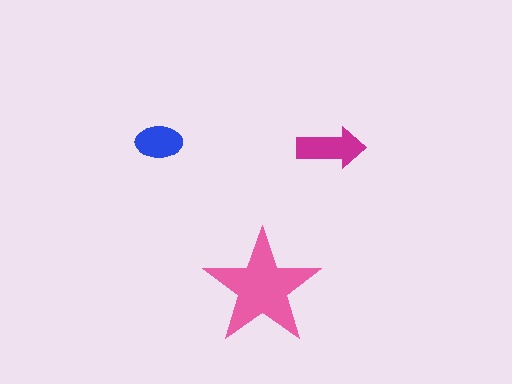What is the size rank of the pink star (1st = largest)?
1st.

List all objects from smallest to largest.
The blue ellipse, the magenta arrow, the pink star.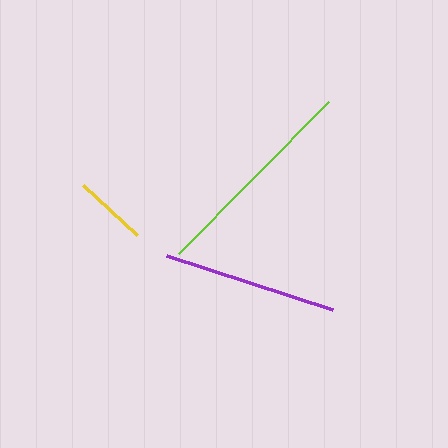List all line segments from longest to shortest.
From longest to shortest: lime, purple, yellow.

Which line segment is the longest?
The lime line is the longest at approximately 214 pixels.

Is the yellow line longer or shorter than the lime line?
The lime line is longer than the yellow line.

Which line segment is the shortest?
The yellow line is the shortest at approximately 74 pixels.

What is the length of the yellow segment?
The yellow segment is approximately 74 pixels long.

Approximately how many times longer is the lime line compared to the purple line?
The lime line is approximately 1.2 times the length of the purple line.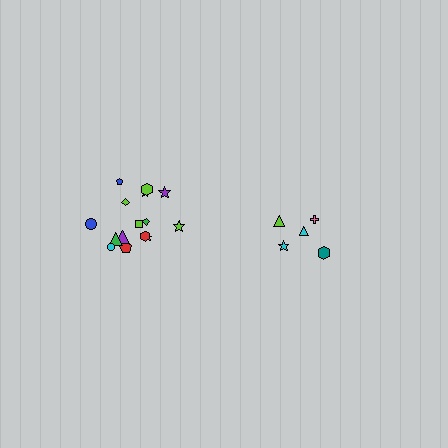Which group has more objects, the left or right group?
The left group.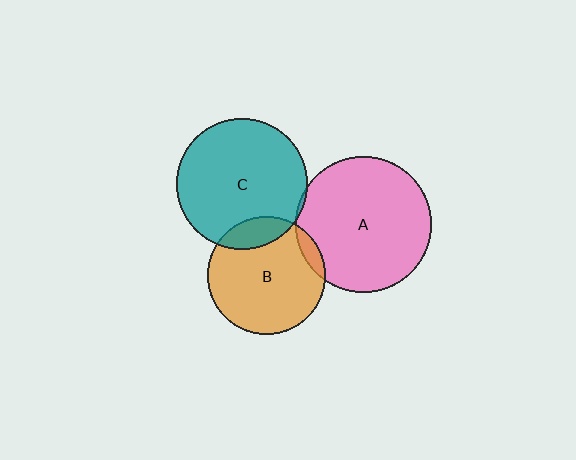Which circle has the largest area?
Circle A (pink).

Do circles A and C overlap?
Yes.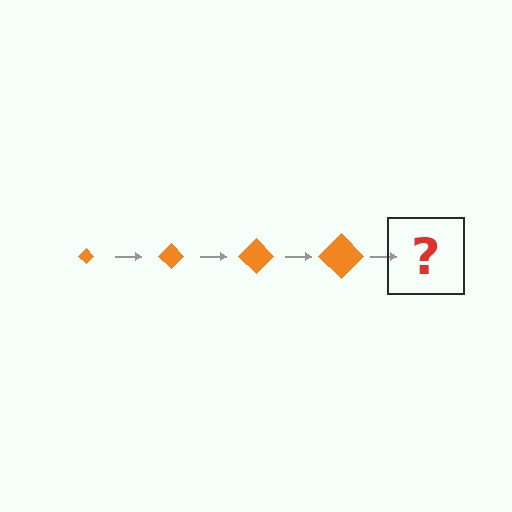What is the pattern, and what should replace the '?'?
The pattern is that the diamond gets progressively larger each step. The '?' should be an orange diamond, larger than the previous one.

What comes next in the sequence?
The next element should be an orange diamond, larger than the previous one.